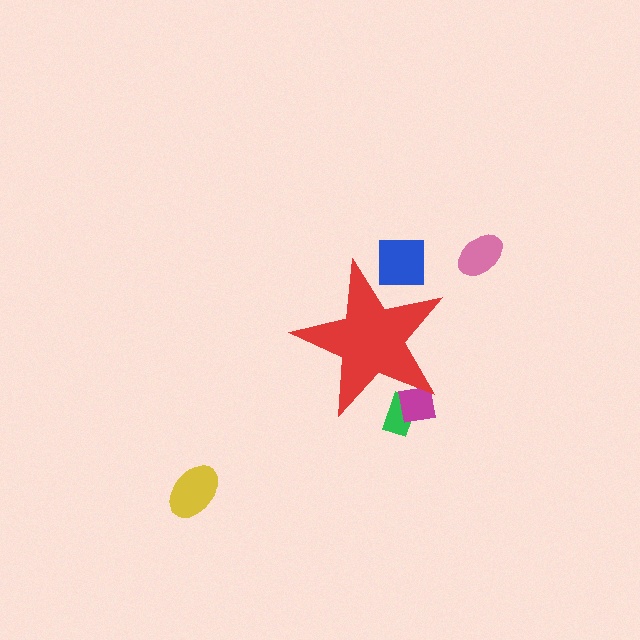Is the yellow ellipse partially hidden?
No, the yellow ellipse is fully visible.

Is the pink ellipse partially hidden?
No, the pink ellipse is fully visible.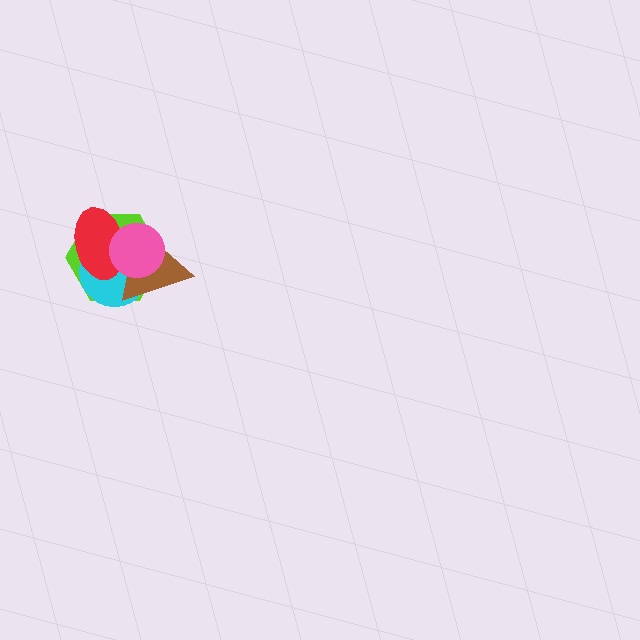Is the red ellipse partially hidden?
Yes, it is partially covered by another shape.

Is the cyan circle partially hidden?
Yes, it is partially covered by another shape.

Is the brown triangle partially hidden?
Yes, it is partially covered by another shape.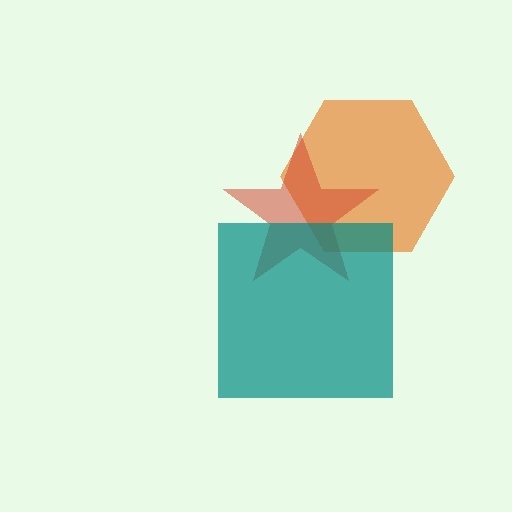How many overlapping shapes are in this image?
There are 3 overlapping shapes in the image.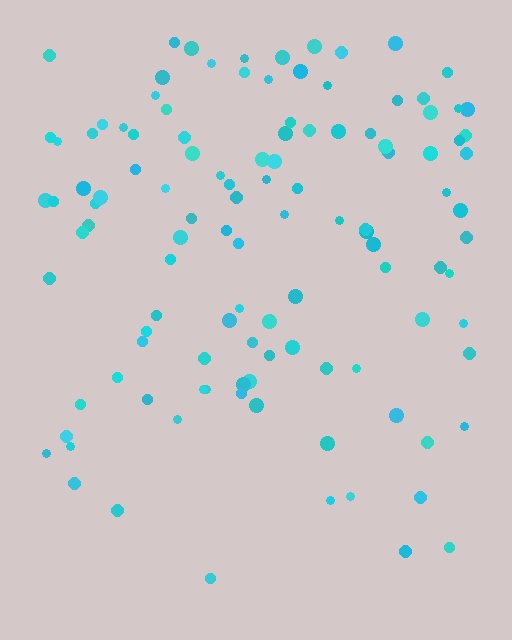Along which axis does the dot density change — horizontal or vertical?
Vertical.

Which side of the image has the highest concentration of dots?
The top.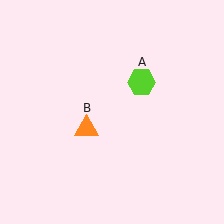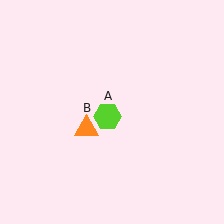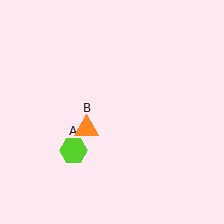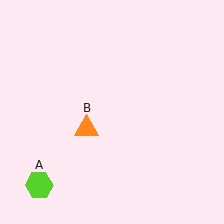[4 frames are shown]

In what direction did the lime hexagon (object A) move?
The lime hexagon (object A) moved down and to the left.